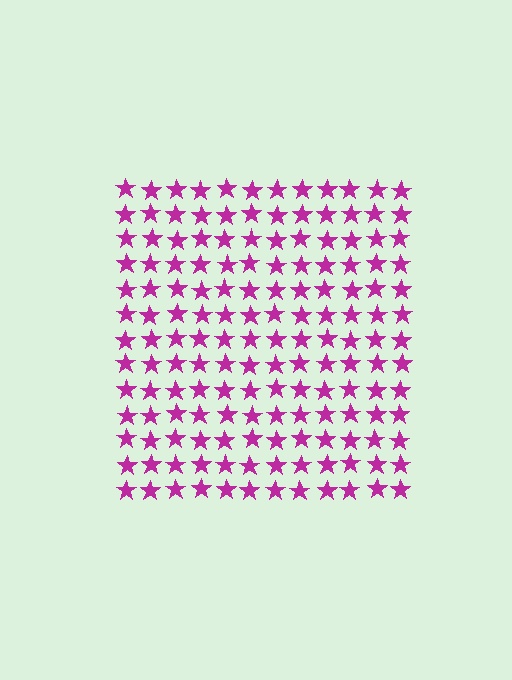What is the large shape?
The large shape is a square.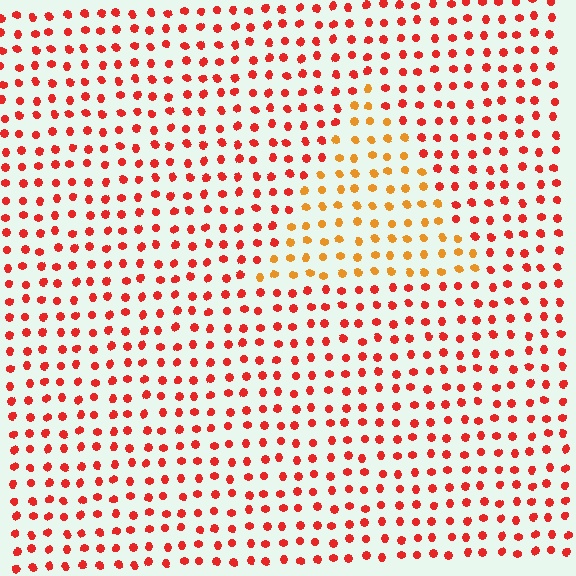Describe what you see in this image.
The image is filled with small red elements in a uniform arrangement. A triangle-shaped region is visible where the elements are tinted to a slightly different hue, forming a subtle color boundary.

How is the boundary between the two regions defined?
The boundary is defined purely by a slight shift in hue (about 34 degrees). Spacing, size, and orientation are identical on both sides.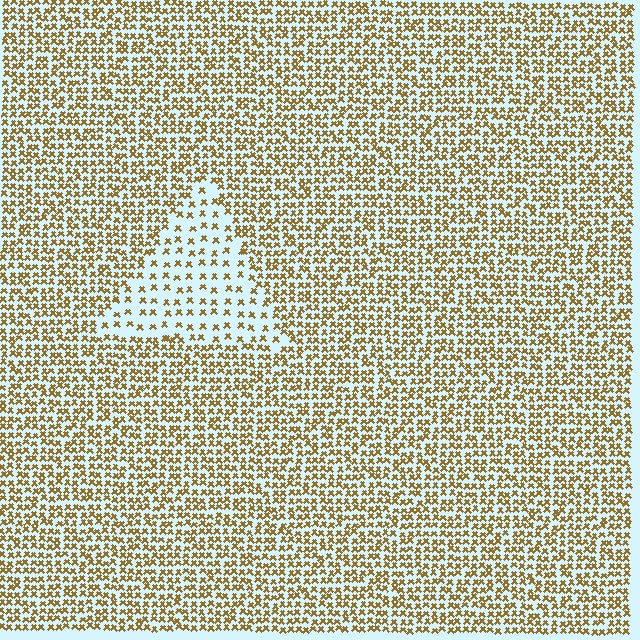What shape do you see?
I see a triangle.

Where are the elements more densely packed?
The elements are more densely packed outside the triangle boundary.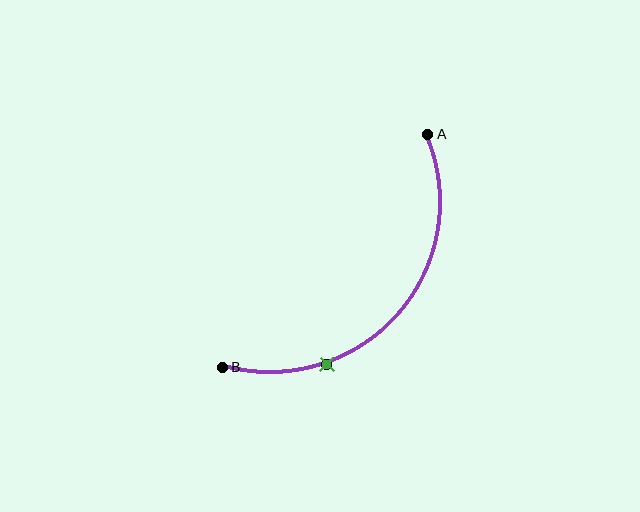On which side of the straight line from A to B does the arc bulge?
The arc bulges below and to the right of the straight line connecting A and B.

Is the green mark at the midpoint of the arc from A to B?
No. The green mark lies on the arc but is closer to endpoint B. The arc midpoint would be at the point on the curve equidistant along the arc from both A and B.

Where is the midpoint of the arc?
The arc midpoint is the point on the curve farthest from the straight line joining A and B. It sits below and to the right of that line.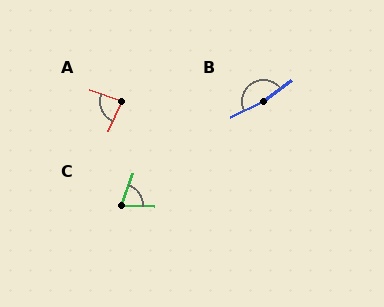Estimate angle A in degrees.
Approximately 85 degrees.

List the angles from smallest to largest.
C (72°), A (85°), B (169°).